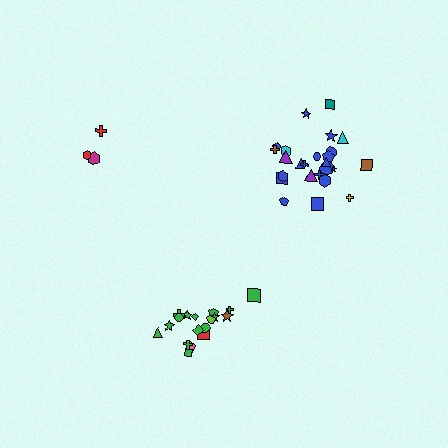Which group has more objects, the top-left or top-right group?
The top-right group.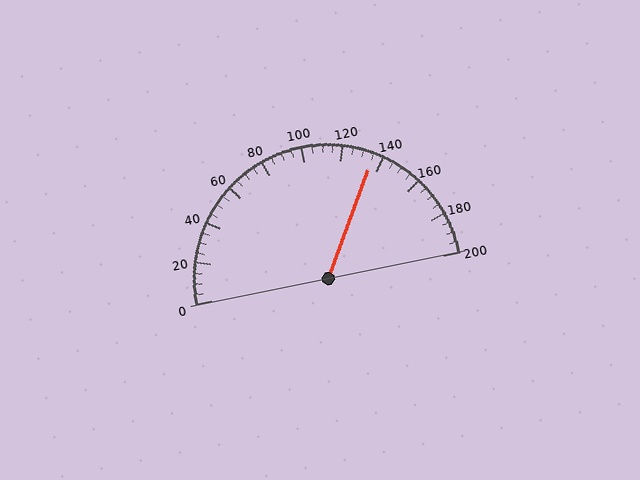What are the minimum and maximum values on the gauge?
The gauge ranges from 0 to 200.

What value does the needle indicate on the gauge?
The needle indicates approximately 135.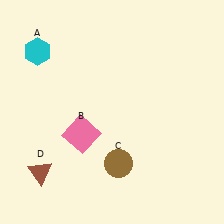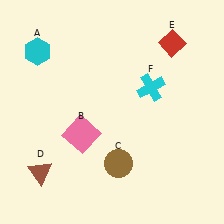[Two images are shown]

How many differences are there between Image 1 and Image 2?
There are 2 differences between the two images.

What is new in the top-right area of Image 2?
A red diamond (E) was added in the top-right area of Image 2.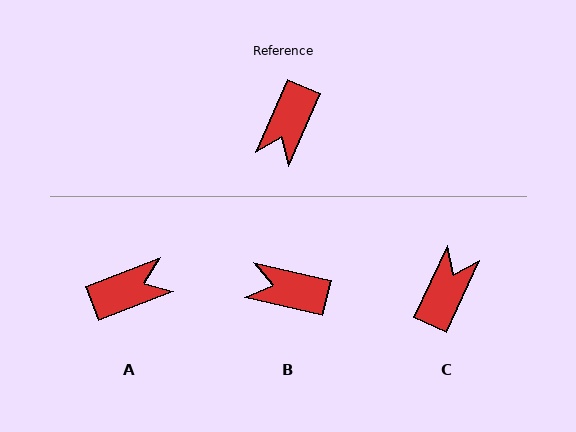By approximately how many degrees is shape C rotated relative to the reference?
Approximately 179 degrees counter-clockwise.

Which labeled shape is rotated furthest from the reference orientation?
C, about 179 degrees away.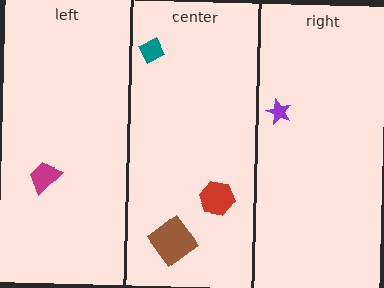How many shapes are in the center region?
3.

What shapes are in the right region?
The purple star.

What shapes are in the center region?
The red hexagon, the brown diamond, the teal diamond.